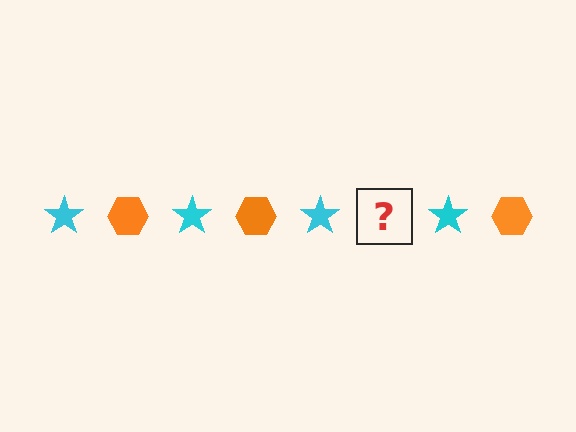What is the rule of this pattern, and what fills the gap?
The rule is that the pattern alternates between cyan star and orange hexagon. The gap should be filled with an orange hexagon.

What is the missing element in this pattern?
The missing element is an orange hexagon.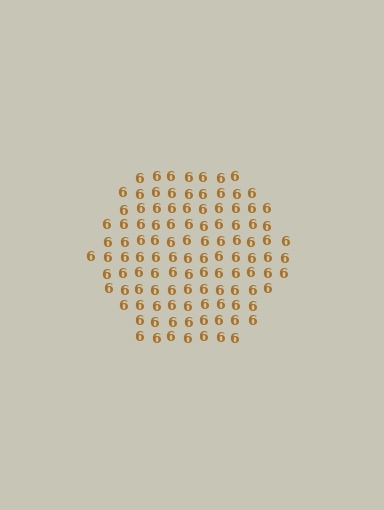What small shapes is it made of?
It is made of small digit 6's.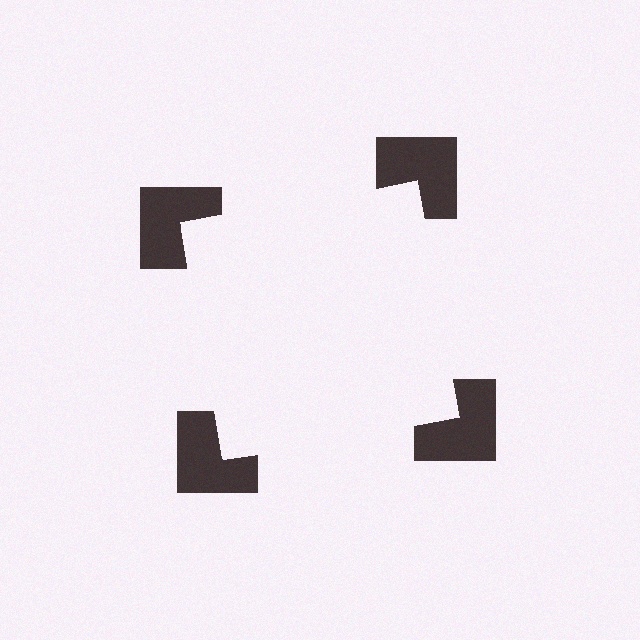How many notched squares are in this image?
There are 4 — one at each vertex of the illusory square.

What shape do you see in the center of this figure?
An illusory square — its edges are inferred from the aligned wedge cuts in the notched squares, not physically drawn.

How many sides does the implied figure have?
4 sides.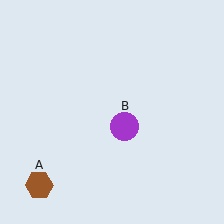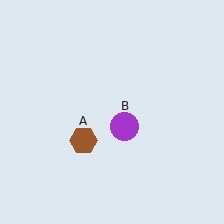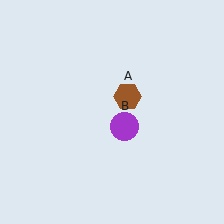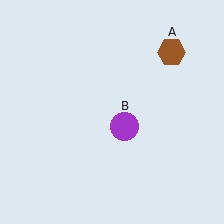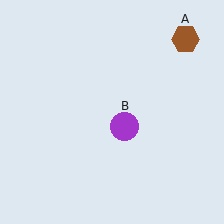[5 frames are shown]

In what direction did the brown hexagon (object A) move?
The brown hexagon (object A) moved up and to the right.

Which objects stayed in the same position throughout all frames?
Purple circle (object B) remained stationary.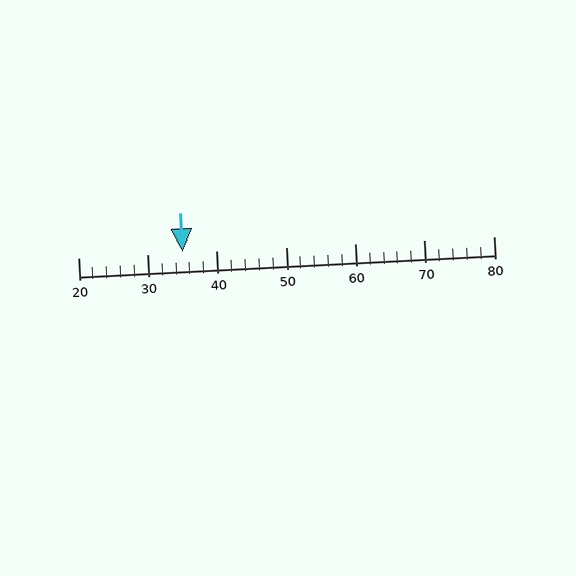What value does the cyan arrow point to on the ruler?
The cyan arrow points to approximately 35.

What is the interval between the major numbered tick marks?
The major tick marks are spaced 10 units apart.